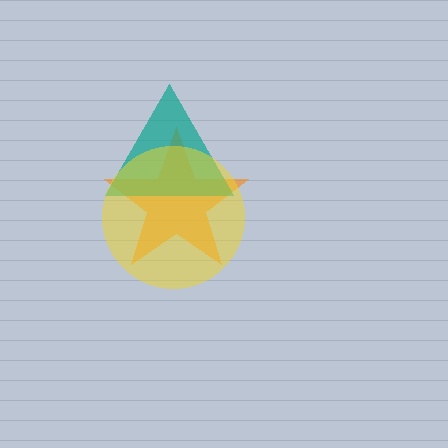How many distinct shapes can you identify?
There are 3 distinct shapes: an orange star, a teal triangle, a yellow circle.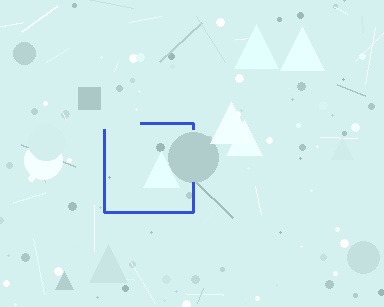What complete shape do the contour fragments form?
The contour fragments form a square.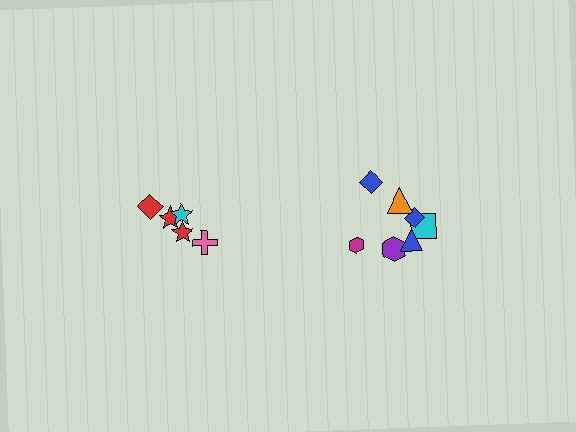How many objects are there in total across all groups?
There are 12 objects.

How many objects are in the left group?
There are 5 objects.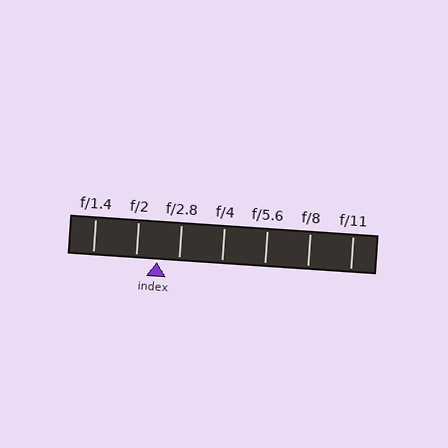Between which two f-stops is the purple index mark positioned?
The index mark is between f/2 and f/2.8.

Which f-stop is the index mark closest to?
The index mark is closest to f/2.8.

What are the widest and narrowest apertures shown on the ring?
The widest aperture shown is f/1.4 and the narrowest is f/11.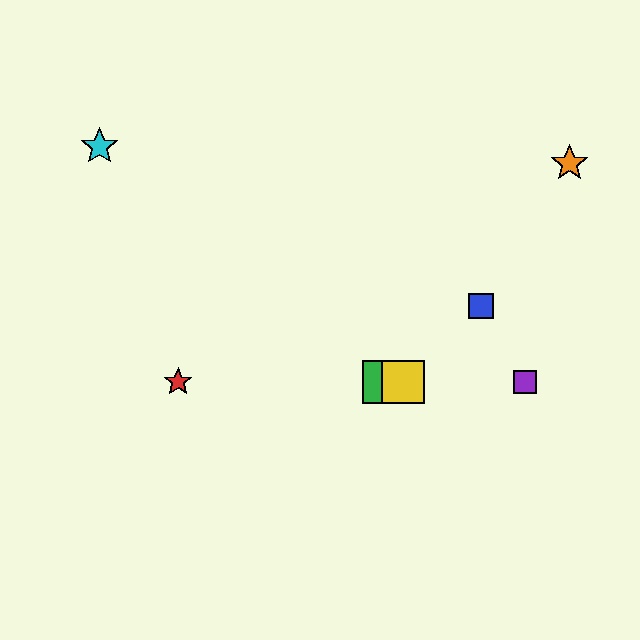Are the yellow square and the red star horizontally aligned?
Yes, both are at y≈382.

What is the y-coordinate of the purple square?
The purple square is at y≈382.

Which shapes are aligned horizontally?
The red star, the green square, the yellow square, the purple square are aligned horizontally.